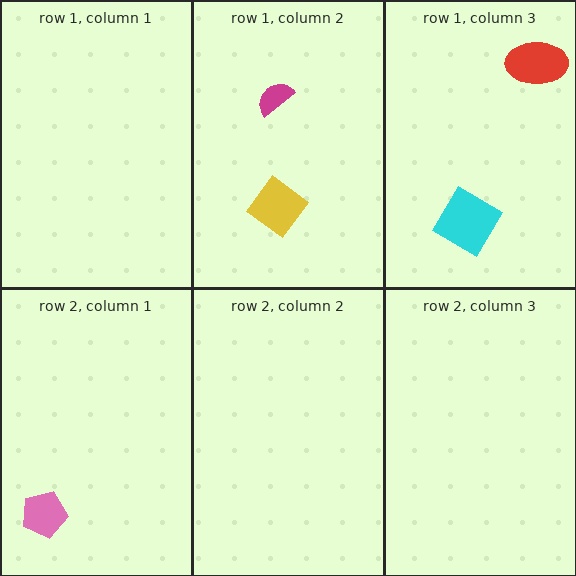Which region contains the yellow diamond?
The row 1, column 2 region.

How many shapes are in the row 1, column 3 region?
2.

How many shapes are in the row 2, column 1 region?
1.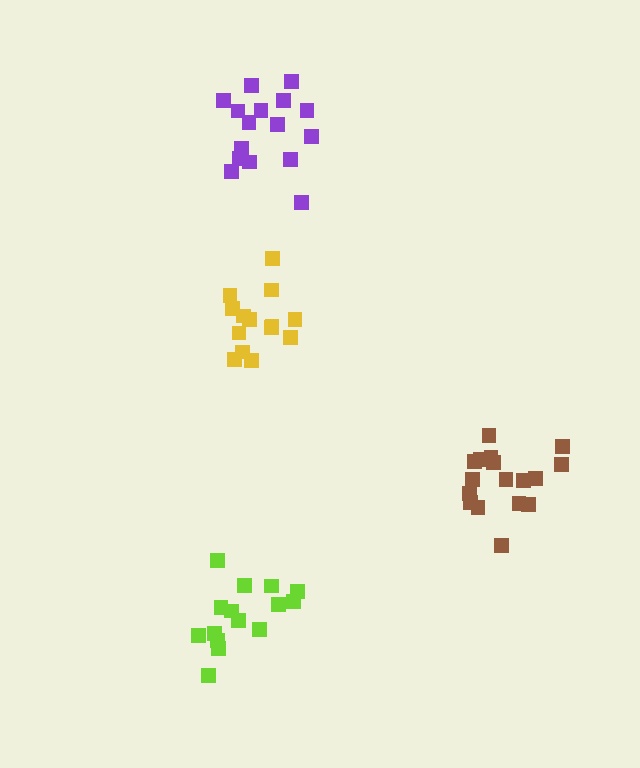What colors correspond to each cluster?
The clusters are colored: lime, yellow, purple, brown.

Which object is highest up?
The purple cluster is topmost.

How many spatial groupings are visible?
There are 4 spatial groupings.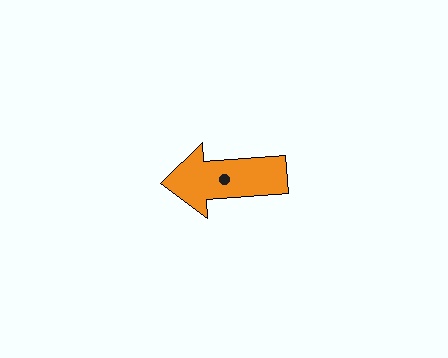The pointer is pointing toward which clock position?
Roughly 9 o'clock.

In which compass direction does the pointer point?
West.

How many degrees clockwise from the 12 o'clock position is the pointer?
Approximately 266 degrees.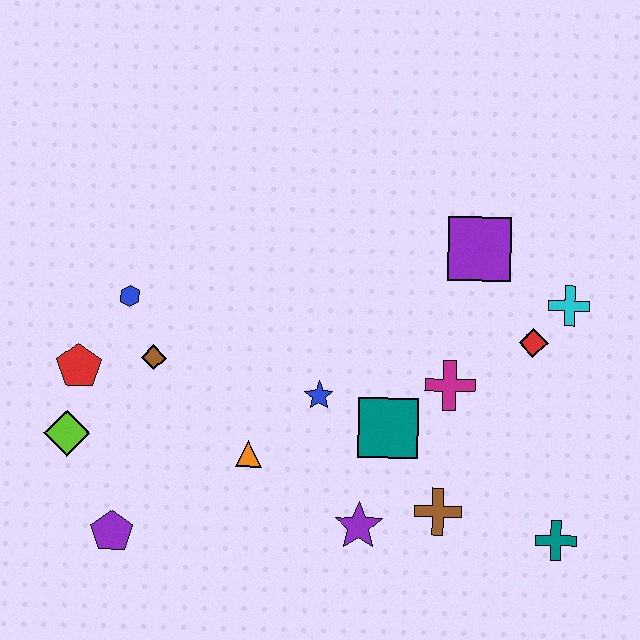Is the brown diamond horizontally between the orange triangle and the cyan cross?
No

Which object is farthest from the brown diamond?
The teal cross is farthest from the brown diamond.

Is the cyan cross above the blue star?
Yes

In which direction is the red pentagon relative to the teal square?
The red pentagon is to the left of the teal square.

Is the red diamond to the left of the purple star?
No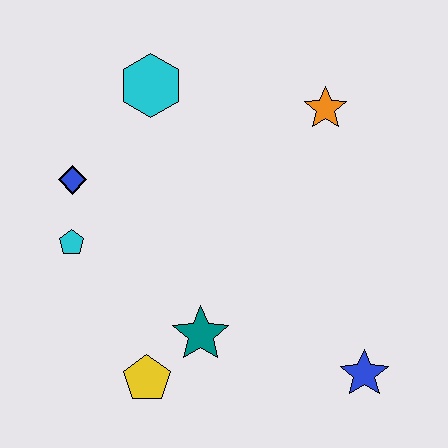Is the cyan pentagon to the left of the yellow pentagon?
Yes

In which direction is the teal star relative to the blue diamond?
The teal star is below the blue diamond.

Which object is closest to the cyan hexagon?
The blue diamond is closest to the cyan hexagon.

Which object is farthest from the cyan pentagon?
The blue star is farthest from the cyan pentagon.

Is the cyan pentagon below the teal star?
No